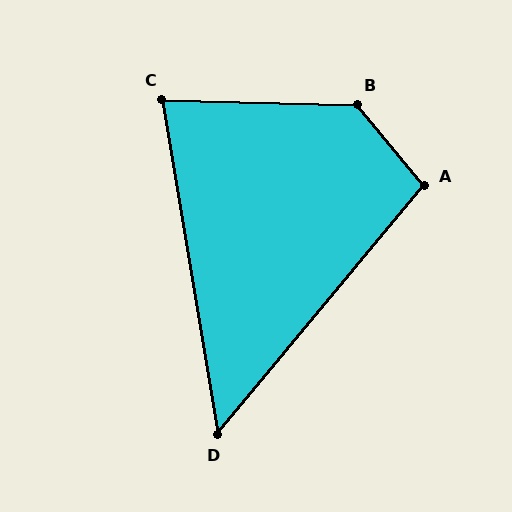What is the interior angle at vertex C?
Approximately 79 degrees (acute).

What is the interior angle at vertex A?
Approximately 101 degrees (obtuse).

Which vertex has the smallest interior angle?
D, at approximately 49 degrees.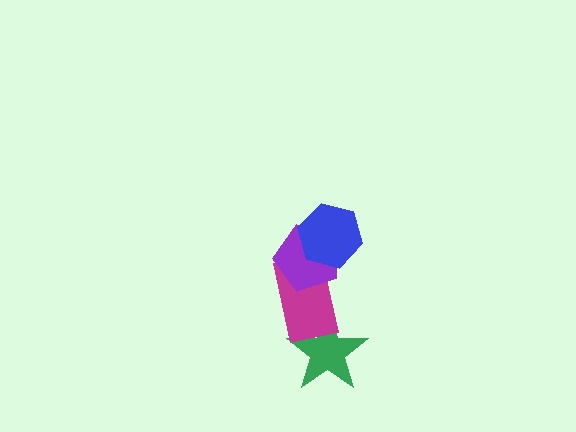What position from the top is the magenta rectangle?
The magenta rectangle is 3rd from the top.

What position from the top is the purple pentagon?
The purple pentagon is 2nd from the top.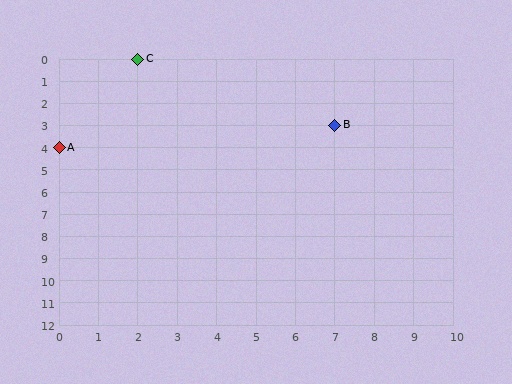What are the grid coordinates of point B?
Point B is at grid coordinates (7, 3).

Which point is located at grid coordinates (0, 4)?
Point A is at (0, 4).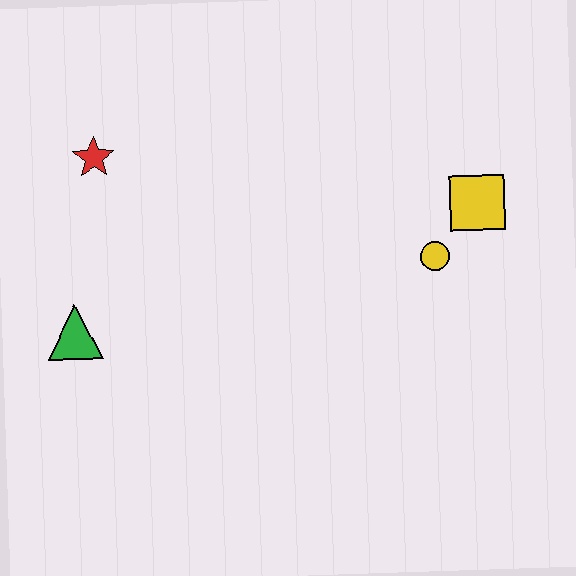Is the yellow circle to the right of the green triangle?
Yes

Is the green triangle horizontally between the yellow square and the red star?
No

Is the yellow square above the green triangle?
Yes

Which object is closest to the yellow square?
The yellow circle is closest to the yellow square.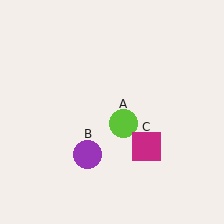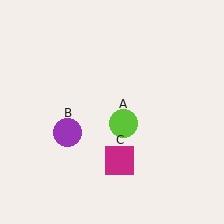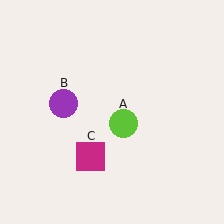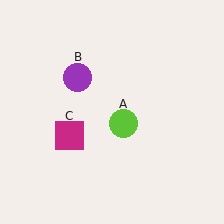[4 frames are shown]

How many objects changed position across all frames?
2 objects changed position: purple circle (object B), magenta square (object C).